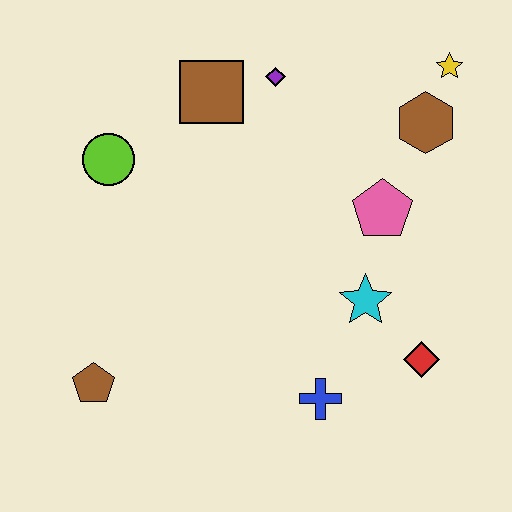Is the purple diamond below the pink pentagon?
No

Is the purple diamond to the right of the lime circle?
Yes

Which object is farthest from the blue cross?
The yellow star is farthest from the blue cross.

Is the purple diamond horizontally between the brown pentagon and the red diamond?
Yes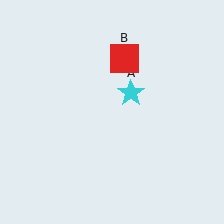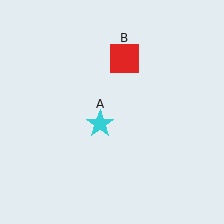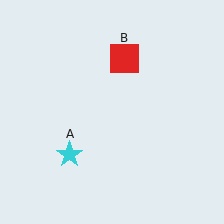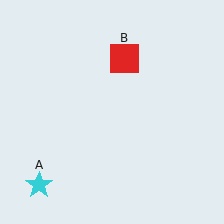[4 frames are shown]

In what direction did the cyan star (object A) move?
The cyan star (object A) moved down and to the left.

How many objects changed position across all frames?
1 object changed position: cyan star (object A).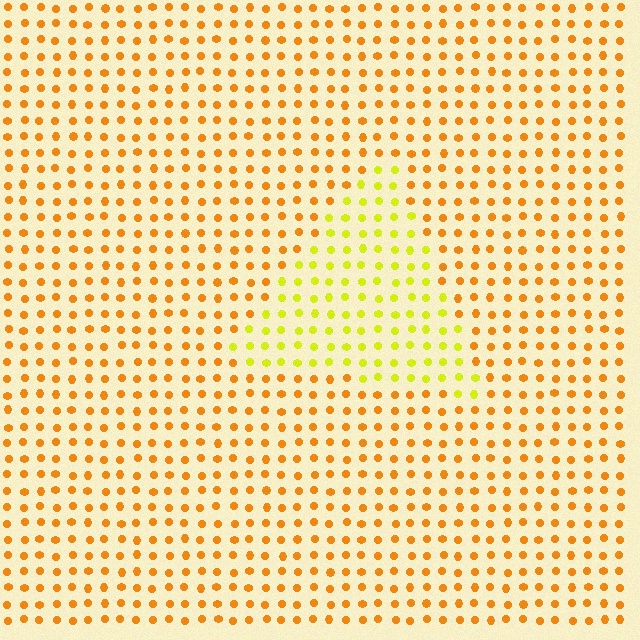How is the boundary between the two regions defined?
The boundary is defined purely by a slight shift in hue (about 36 degrees). Spacing, size, and orientation are identical on both sides.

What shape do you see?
I see a triangle.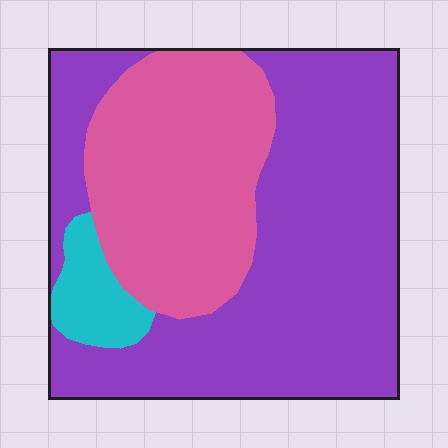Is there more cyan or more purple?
Purple.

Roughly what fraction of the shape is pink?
Pink takes up between a sixth and a third of the shape.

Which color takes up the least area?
Cyan, at roughly 5%.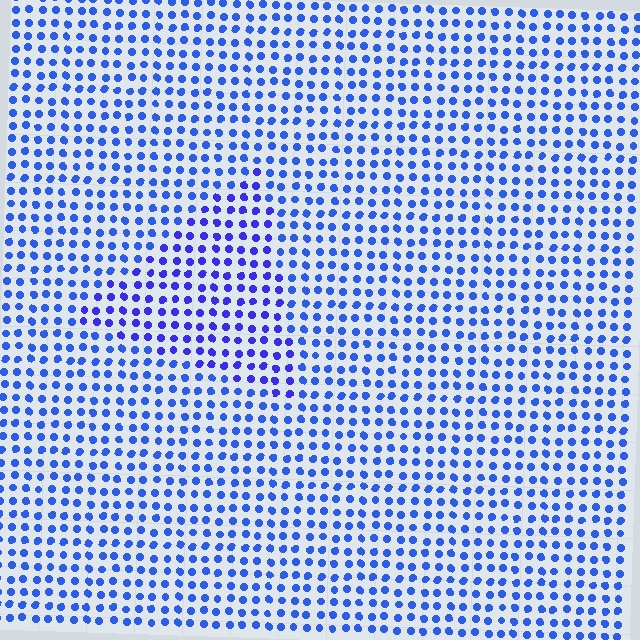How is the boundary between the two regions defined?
The boundary is defined purely by a slight shift in hue (about 19 degrees). Spacing, size, and orientation are identical on both sides.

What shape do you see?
I see a triangle.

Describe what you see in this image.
The image is filled with small blue elements in a uniform arrangement. A triangle-shaped region is visible where the elements are tinted to a slightly different hue, forming a subtle color boundary.